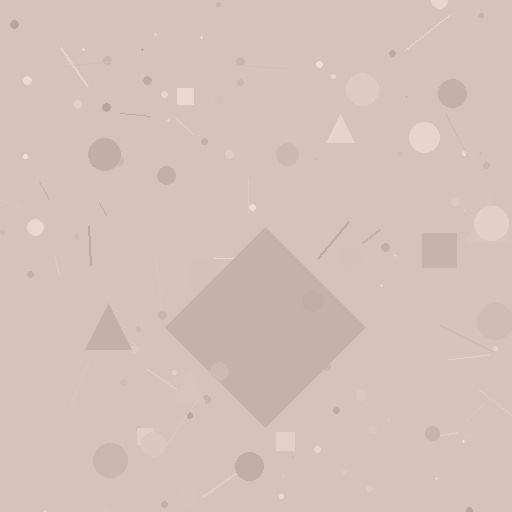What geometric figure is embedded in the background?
A diamond is embedded in the background.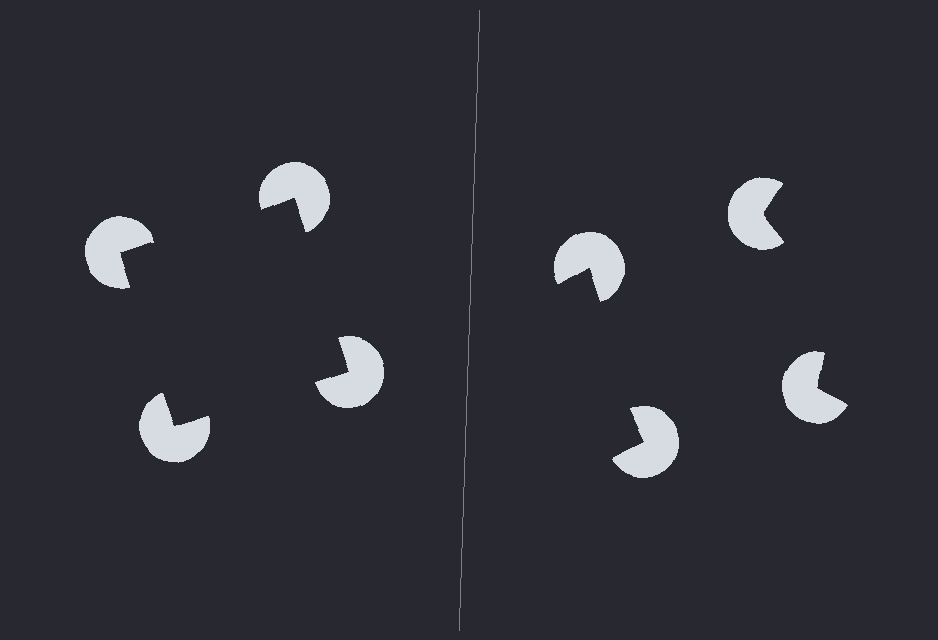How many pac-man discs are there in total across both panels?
8 — 4 on each side.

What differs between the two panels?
The pac-man discs are positioned identically on both sides; only the wedge orientations differ. On the left they align to a square; on the right they are misaligned.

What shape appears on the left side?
An illusory square.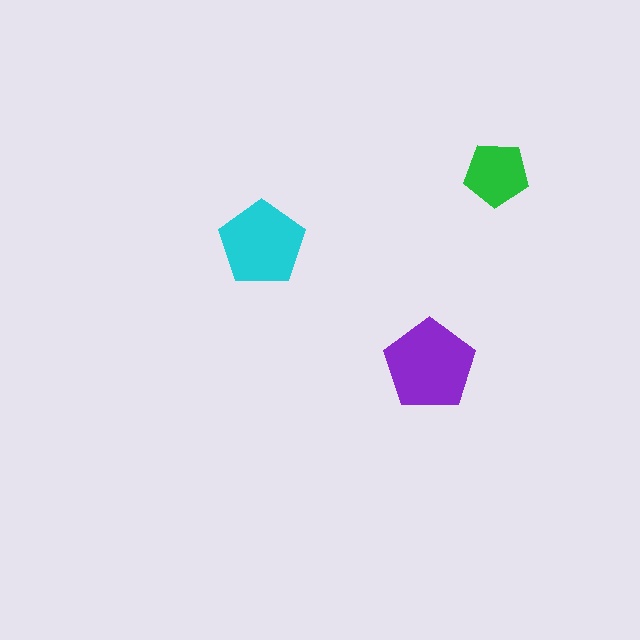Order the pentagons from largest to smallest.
the purple one, the cyan one, the green one.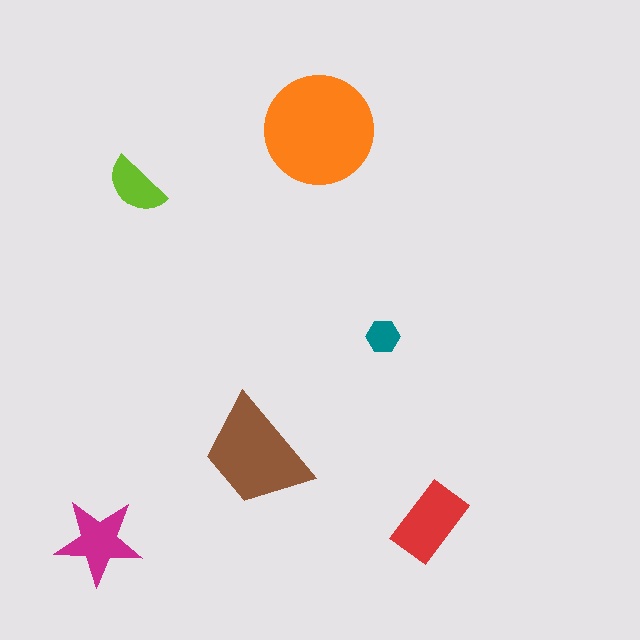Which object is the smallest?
The teal hexagon.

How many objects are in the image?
There are 6 objects in the image.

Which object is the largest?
The orange circle.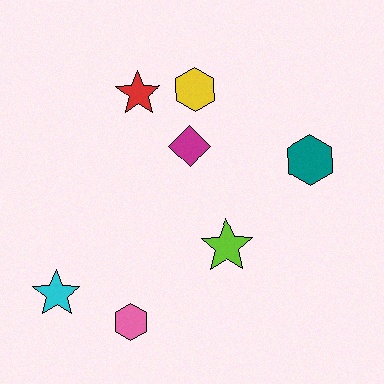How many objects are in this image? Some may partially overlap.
There are 7 objects.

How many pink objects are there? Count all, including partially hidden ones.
There is 1 pink object.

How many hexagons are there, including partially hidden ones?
There are 3 hexagons.